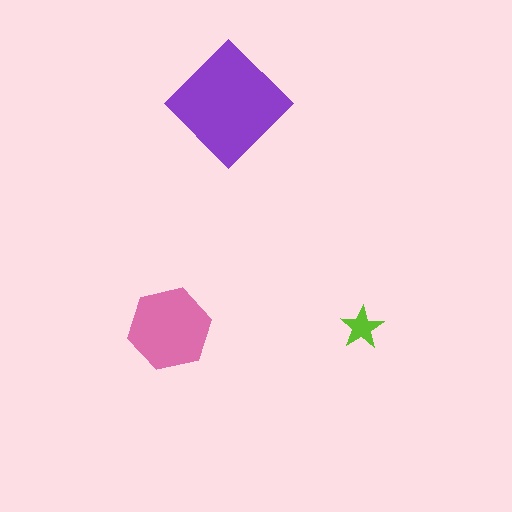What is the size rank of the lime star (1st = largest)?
3rd.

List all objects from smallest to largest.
The lime star, the pink hexagon, the purple diamond.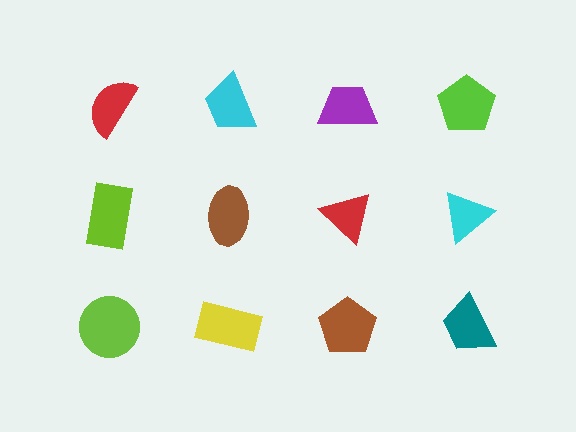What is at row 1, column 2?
A cyan trapezoid.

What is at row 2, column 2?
A brown ellipse.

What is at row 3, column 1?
A lime circle.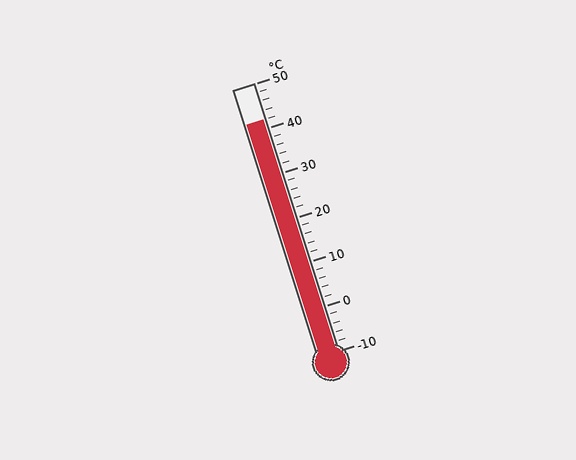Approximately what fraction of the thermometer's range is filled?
The thermometer is filled to approximately 85% of its range.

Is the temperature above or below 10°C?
The temperature is above 10°C.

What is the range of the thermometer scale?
The thermometer scale ranges from -10°C to 50°C.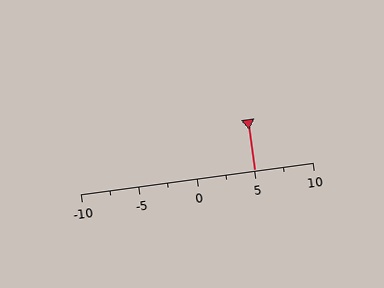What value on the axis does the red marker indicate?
The marker indicates approximately 5.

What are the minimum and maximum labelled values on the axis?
The axis runs from -10 to 10.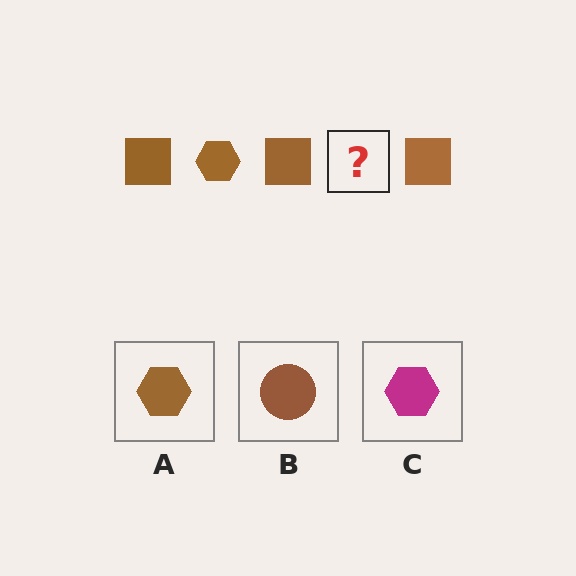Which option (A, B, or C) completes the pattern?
A.